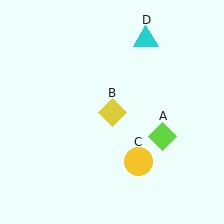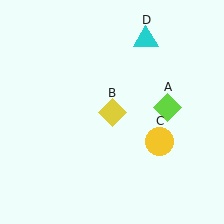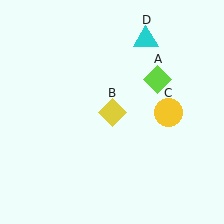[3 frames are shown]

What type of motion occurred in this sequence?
The lime diamond (object A), yellow circle (object C) rotated counterclockwise around the center of the scene.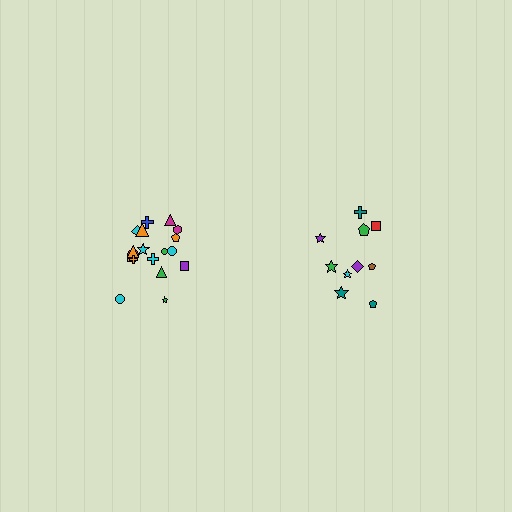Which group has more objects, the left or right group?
The left group.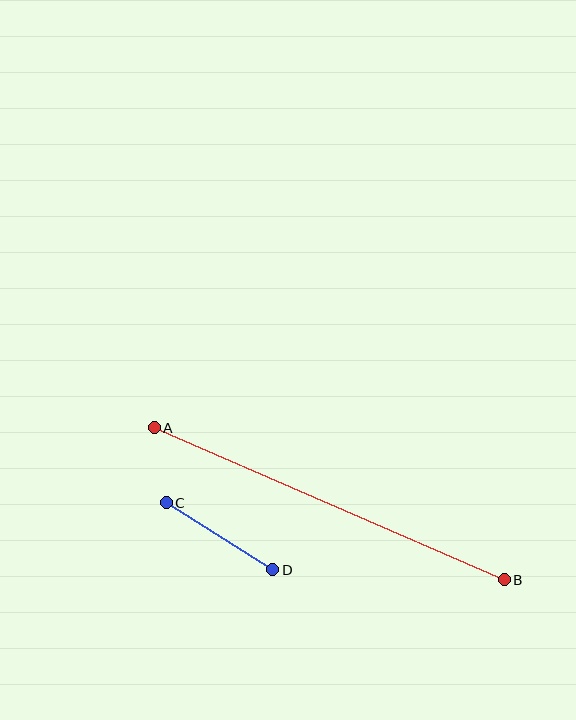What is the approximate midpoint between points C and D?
The midpoint is at approximately (220, 536) pixels.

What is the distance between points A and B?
The distance is approximately 382 pixels.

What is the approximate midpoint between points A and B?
The midpoint is at approximately (329, 504) pixels.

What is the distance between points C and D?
The distance is approximately 126 pixels.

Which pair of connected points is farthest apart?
Points A and B are farthest apart.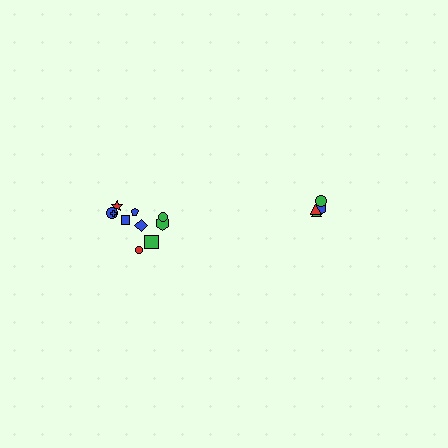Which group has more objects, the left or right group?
The left group.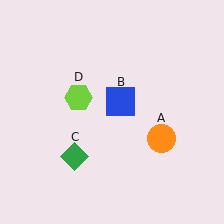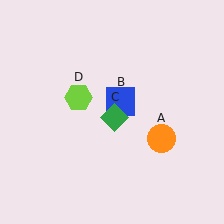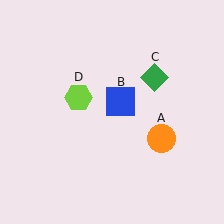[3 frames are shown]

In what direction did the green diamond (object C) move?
The green diamond (object C) moved up and to the right.